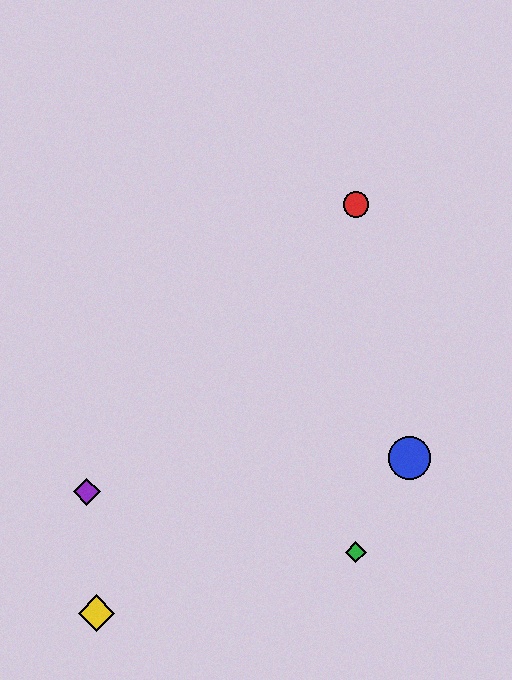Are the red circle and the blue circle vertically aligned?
No, the red circle is at x≈356 and the blue circle is at x≈409.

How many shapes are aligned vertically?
2 shapes (the red circle, the green diamond) are aligned vertically.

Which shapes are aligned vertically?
The red circle, the green diamond are aligned vertically.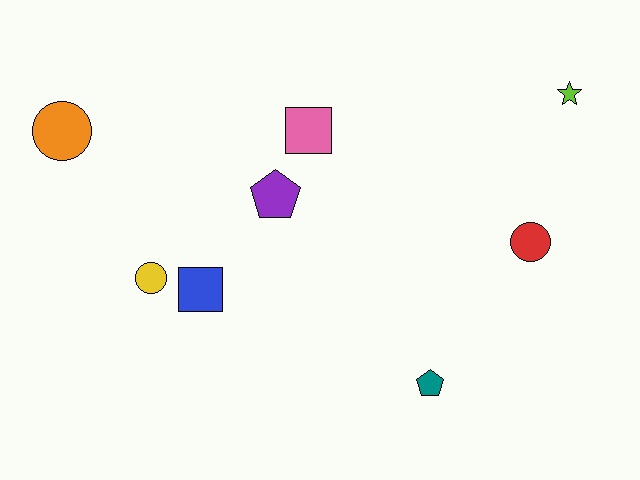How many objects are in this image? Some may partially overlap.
There are 8 objects.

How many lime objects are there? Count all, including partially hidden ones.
There is 1 lime object.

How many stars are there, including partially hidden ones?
There is 1 star.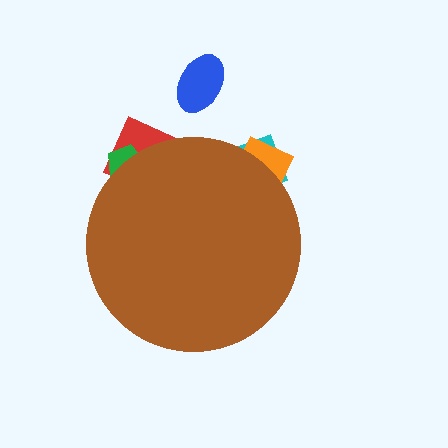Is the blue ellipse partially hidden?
No, the blue ellipse is fully visible.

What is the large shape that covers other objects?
A brown circle.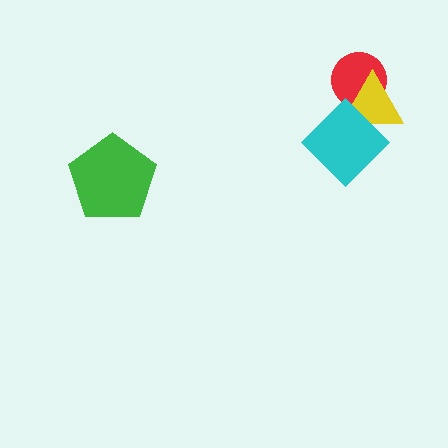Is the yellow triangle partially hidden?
Yes, it is partially covered by another shape.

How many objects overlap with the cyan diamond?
2 objects overlap with the cyan diamond.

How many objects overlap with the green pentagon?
0 objects overlap with the green pentagon.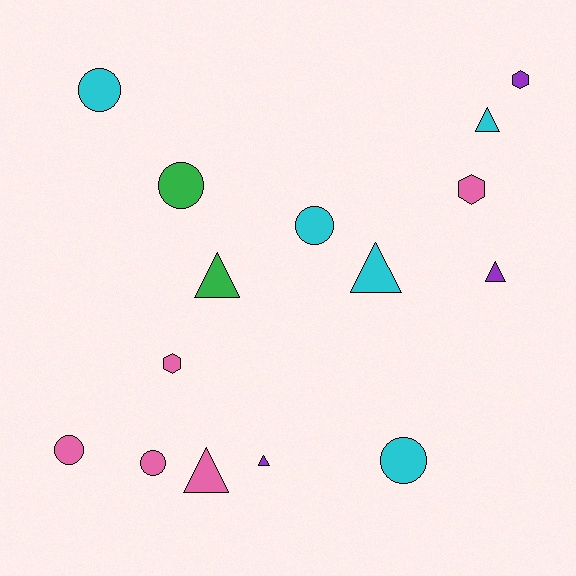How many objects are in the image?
There are 15 objects.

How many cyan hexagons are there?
There are no cyan hexagons.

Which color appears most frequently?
Pink, with 5 objects.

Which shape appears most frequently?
Circle, with 6 objects.